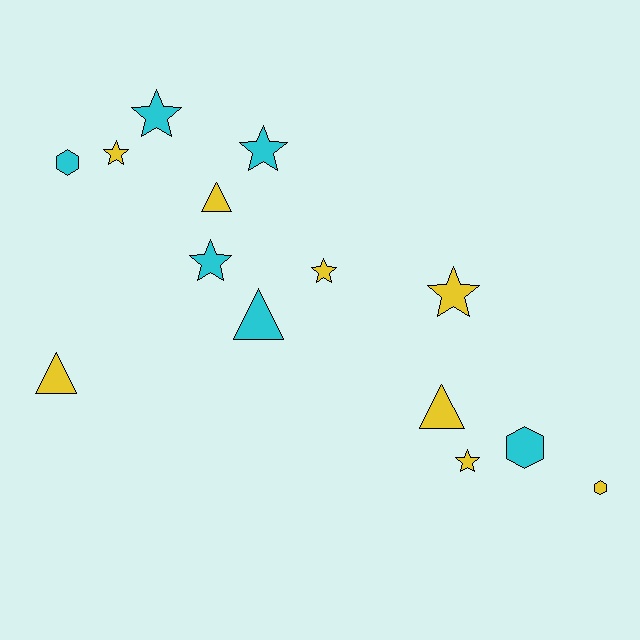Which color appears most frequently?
Yellow, with 8 objects.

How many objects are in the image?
There are 14 objects.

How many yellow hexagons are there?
There is 1 yellow hexagon.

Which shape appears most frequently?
Star, with 7 objects.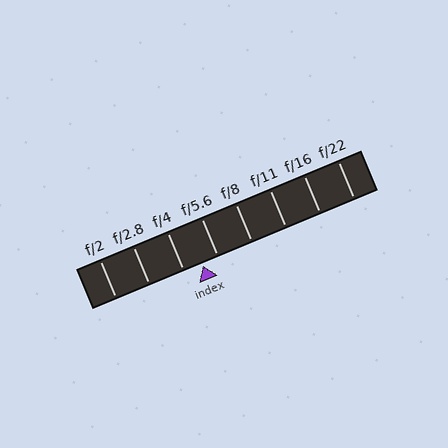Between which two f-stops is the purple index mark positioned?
The index mark is between f/4 and f/5.6.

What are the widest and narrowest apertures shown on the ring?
The widest aperture shown is f/2 and the narrowest is f/22.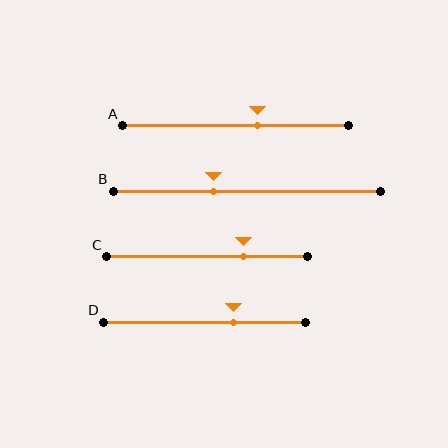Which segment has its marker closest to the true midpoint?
Segment A has its marker closest to the true midpoint.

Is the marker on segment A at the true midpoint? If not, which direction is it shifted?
No, the marker on segment A is shifted to the right by about 10% of the segment length.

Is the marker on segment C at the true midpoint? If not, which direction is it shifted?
No, the marker on segment C is shifted to the right by about 18% of the segment length.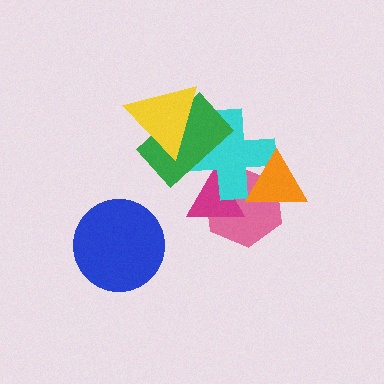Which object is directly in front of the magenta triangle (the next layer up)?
The cyan cross is directly in front of the magenta triangle.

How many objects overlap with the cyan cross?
5 objects overlap with the cyan cross.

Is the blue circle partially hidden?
No, no other shape covers it.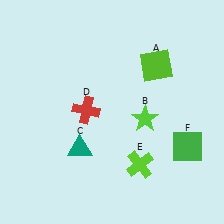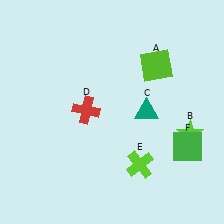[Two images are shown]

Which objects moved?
The objects that moved are: the lime star (B), the teal triangle (C).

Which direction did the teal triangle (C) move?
The teal triangle (C) moved right.